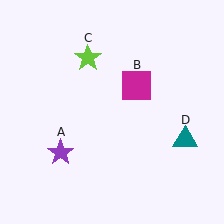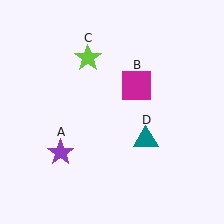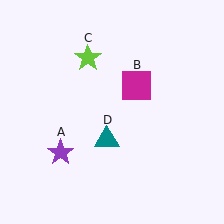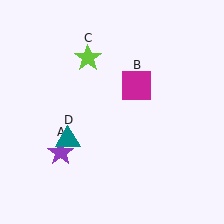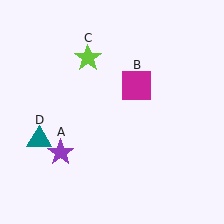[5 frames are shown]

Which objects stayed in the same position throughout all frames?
Purple star (object A) and magenta square (object B) and lime star (object C) remained stationary.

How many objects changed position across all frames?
1 object changed position: teal triangle (object D).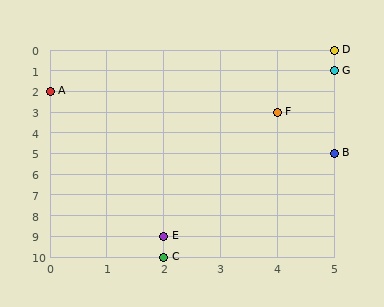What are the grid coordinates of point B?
Point B is at grid coordinates (5, 5).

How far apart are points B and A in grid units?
Points B and A are 5 columns and 3 rows apart (about 5.8 grid units diagonally).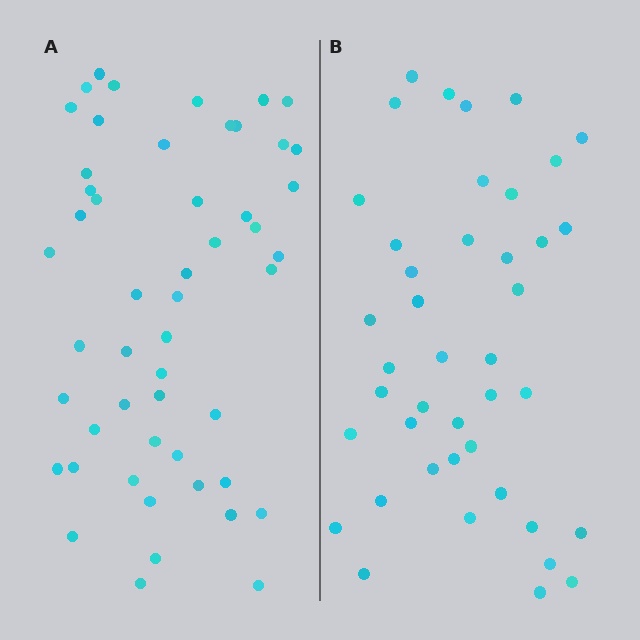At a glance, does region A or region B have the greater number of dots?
Region A (the left region) has more dots.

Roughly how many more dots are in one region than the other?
Region A has roughly 8 or so more dots than region B.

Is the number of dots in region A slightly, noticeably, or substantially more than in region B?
Region A has only slightly more — the two regions are fairly close. The ratio is roughly 1.2 to 1.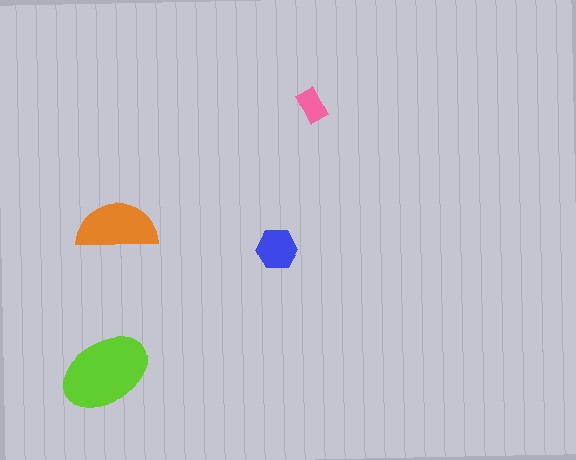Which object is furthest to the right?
The pink rectangle is rightmost.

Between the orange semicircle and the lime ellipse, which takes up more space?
The lime ellipse.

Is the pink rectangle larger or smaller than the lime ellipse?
Smaller.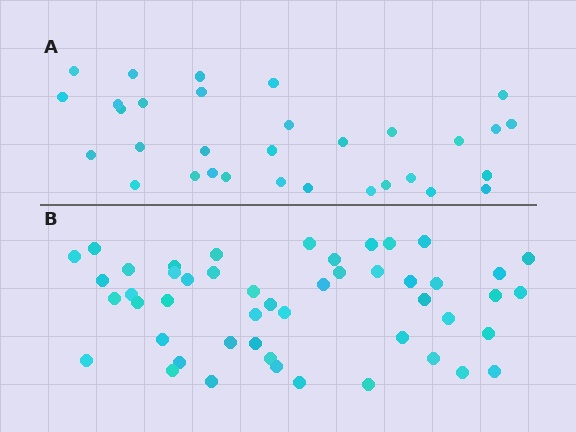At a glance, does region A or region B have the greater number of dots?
Region B (the bottom region) has more dots.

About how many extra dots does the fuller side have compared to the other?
Region B has approximately 15 more dots than region A.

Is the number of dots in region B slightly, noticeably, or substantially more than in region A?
Region B has substantially more. The ratio is roughly 1.5 to 1.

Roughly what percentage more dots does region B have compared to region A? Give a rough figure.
About 55% more.